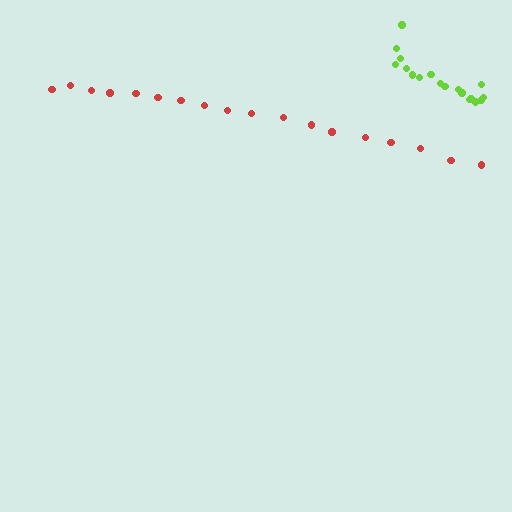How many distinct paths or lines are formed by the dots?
There are 2 distinct paths.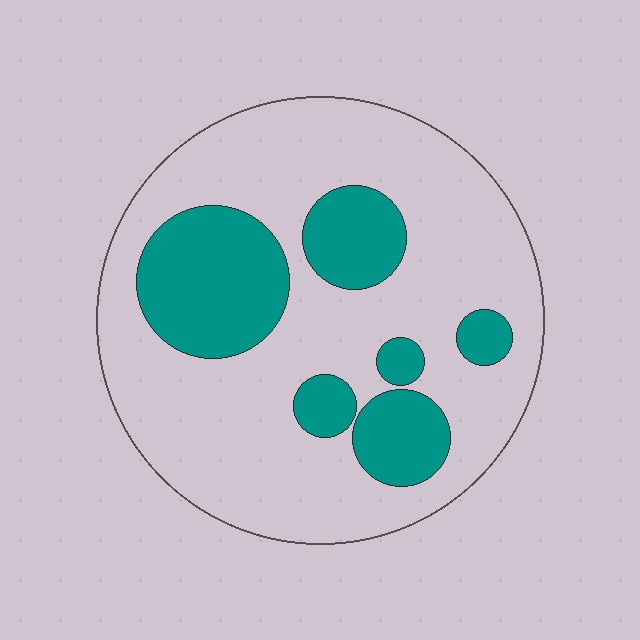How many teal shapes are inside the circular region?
6.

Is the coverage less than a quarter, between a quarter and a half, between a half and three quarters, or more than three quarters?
Between a quarter and a half.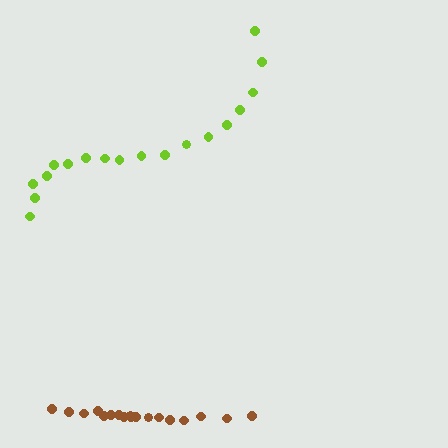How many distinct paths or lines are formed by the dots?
There are 2 distinct paths.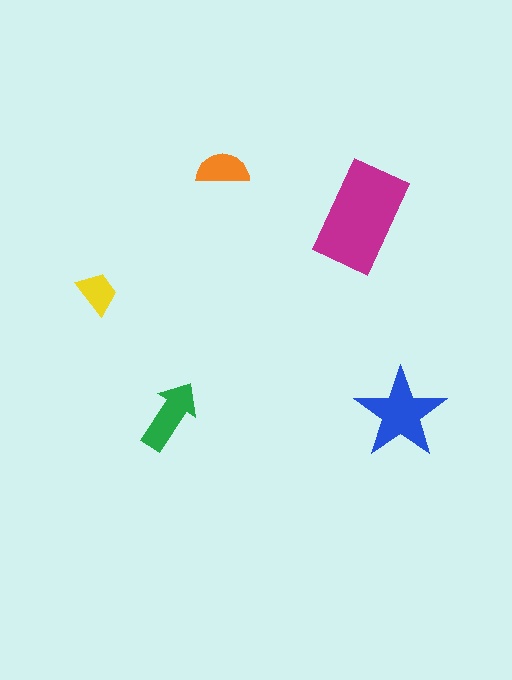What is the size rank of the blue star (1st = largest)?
2nd.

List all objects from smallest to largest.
The yellow trapezoid, the orange semicircle, the green arrow, the blue star, the magenta rectangle.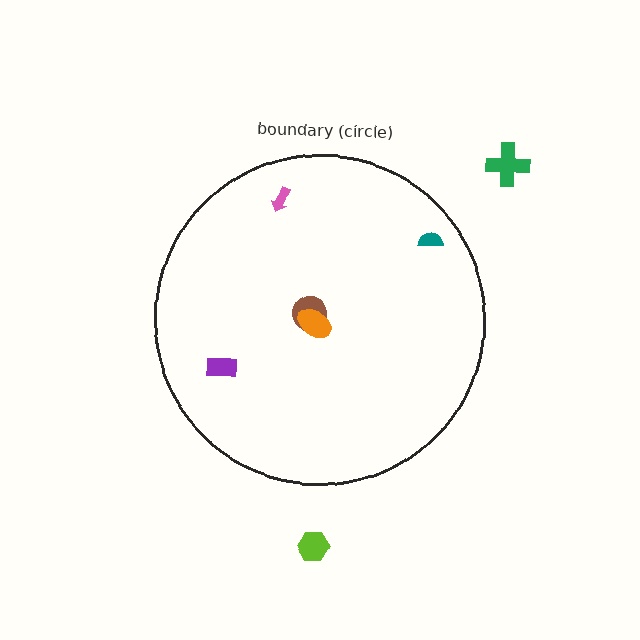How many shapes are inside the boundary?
5 inside, 2 outside.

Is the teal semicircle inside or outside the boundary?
Inside.